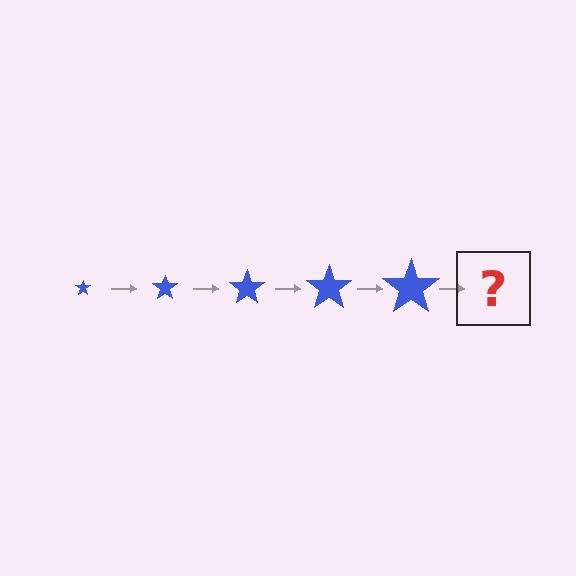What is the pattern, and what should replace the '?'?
The pattern is that the star gets progressively larger each step. The '?' should be a blue star, larger than the previous one.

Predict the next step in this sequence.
The next step is a blue star, larger than the previous one.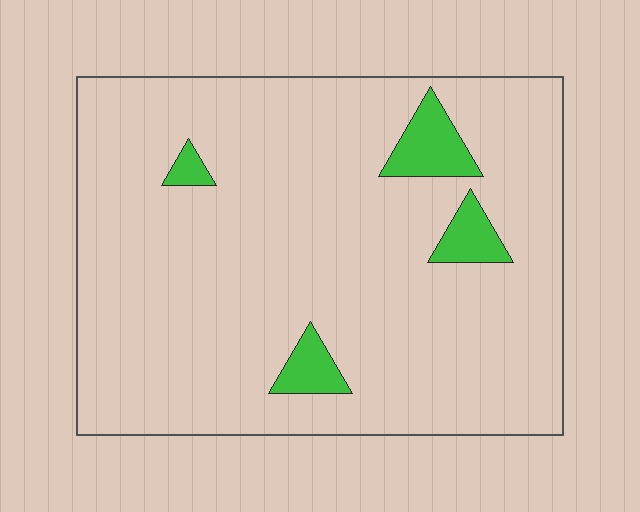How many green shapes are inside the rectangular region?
4.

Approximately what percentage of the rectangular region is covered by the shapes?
Approximately 5%.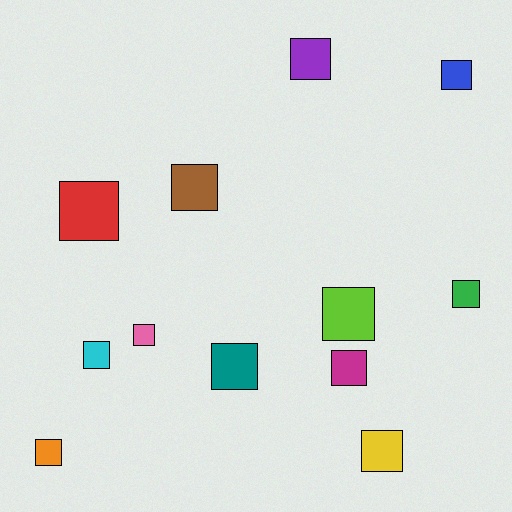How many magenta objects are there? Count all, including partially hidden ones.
There is 1 magenta object.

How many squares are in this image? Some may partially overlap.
There are 12 squares.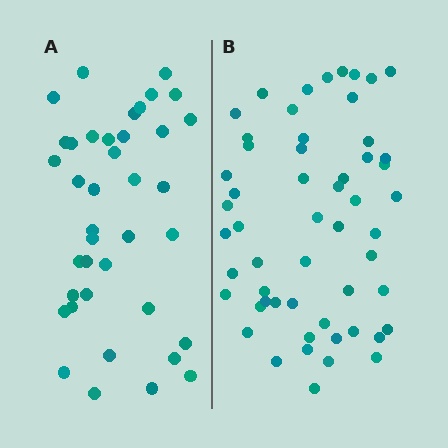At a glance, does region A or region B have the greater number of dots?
Region B (the right region) has more dots.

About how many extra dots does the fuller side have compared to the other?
Region B has approximately 15 more dots than region A.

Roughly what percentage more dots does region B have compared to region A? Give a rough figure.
About 40% more.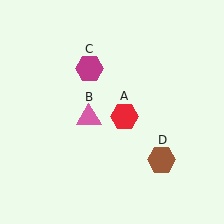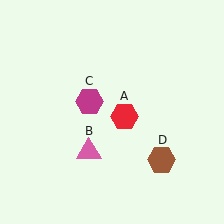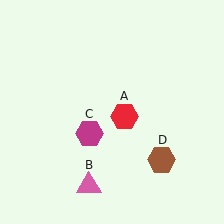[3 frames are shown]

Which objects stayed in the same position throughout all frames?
Red hexagon (object A) and brown hexagon (object D) remained stationary.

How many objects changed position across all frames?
2 objects changed position: pink triangle (object B), magenta hexagon (object C).